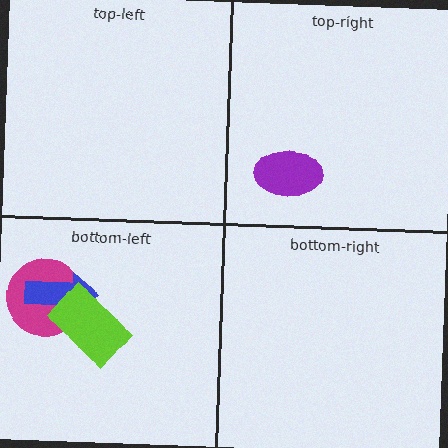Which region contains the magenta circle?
The bottom-left region.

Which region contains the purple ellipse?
The top-right region.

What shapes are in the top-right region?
The purple ellipse.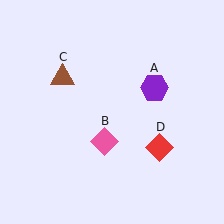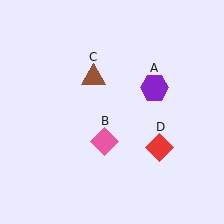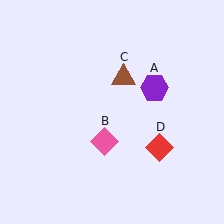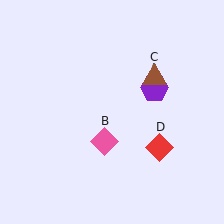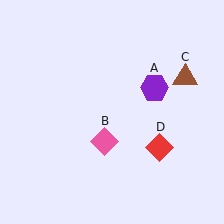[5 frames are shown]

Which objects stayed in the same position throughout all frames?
Purple hexagon (object A) and pink diamond (object B) and red diamond (object D) remained stationary.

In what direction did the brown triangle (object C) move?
The brown triangle (object C) moved right.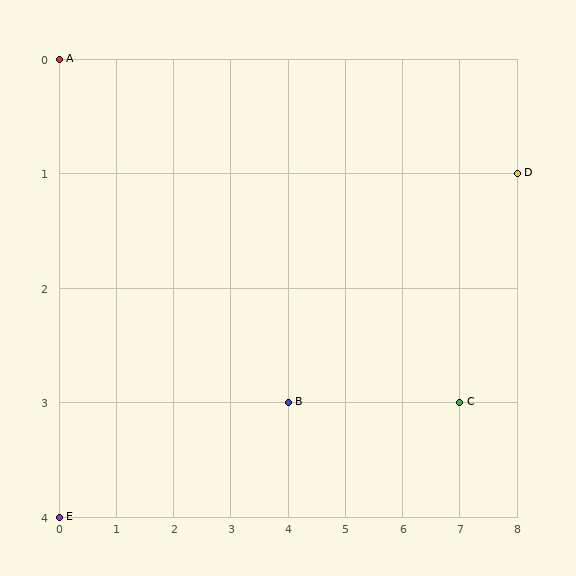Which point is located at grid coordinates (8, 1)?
Point D is at (8, 1).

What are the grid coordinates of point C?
Point C is at grid coordinates (7, 3).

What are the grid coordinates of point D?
Point D is at grid coordinates (8, 1).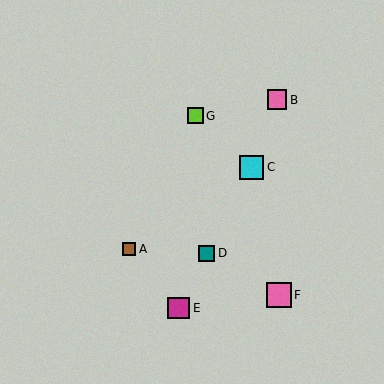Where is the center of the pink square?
The center of the pink square is at (279, 295).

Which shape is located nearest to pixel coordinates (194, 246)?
The teal square (labeled D) at (207, 254) is nearest to that location.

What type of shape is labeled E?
Shape E is a magenta square.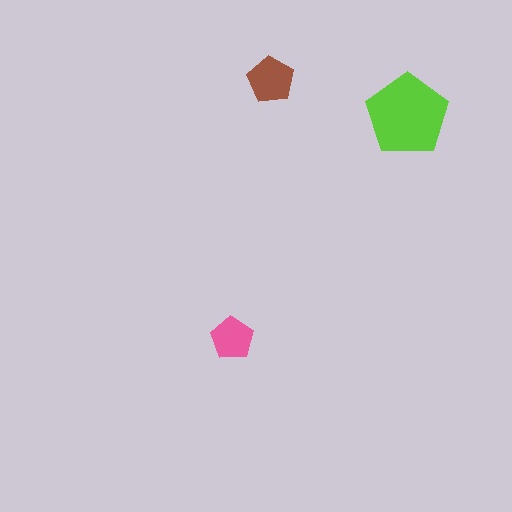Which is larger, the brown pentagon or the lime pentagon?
The lime one.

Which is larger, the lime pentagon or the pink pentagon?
The lime one.